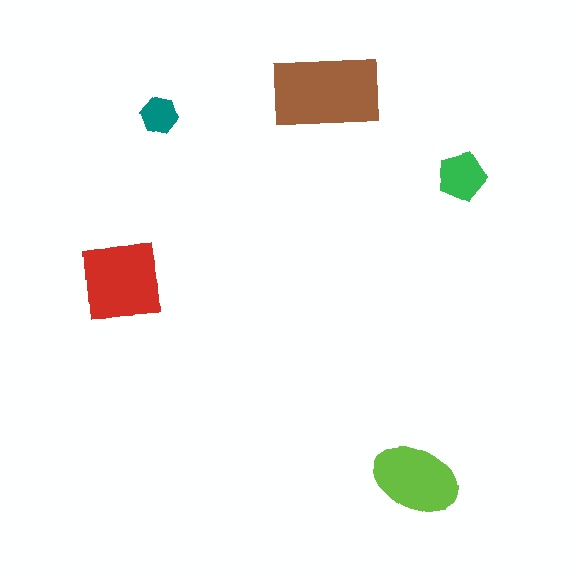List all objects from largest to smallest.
The brown rectangle, the red square, the lime ellipse, the green pentagon, the teal hexagon.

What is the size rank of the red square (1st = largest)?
2nd.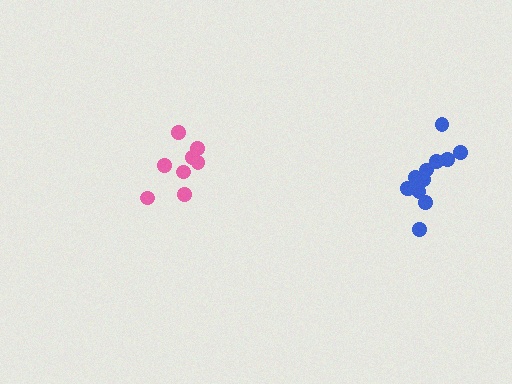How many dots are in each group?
Group 1: 8 dots, Group 2: 12 dots (20 total).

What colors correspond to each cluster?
The clusters are colored: pink, blue.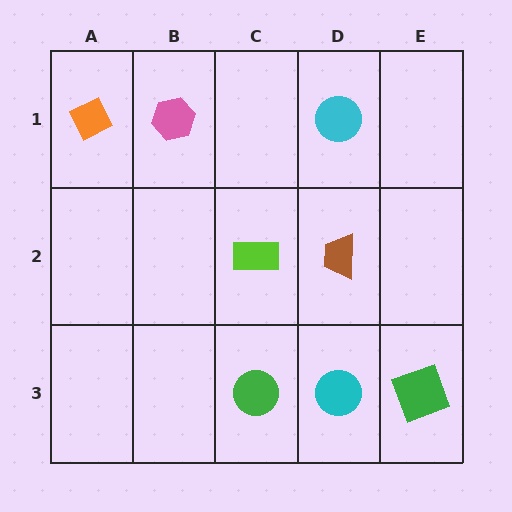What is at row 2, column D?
A brown trapezoid.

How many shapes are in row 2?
2 shapes.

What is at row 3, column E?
A green square.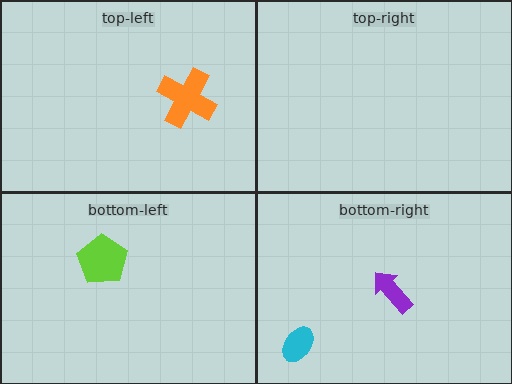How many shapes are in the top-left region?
1.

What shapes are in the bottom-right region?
The purple arrow, the cyan ellipse.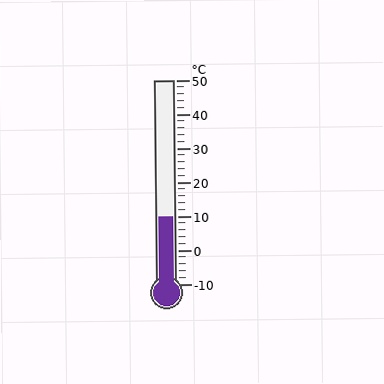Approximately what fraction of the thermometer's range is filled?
The thermometer is filled to approximately 35% of its range.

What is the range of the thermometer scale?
The thermometer scale ranges from -10°C to 50°C.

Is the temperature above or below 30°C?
The temperature is below 30°C.